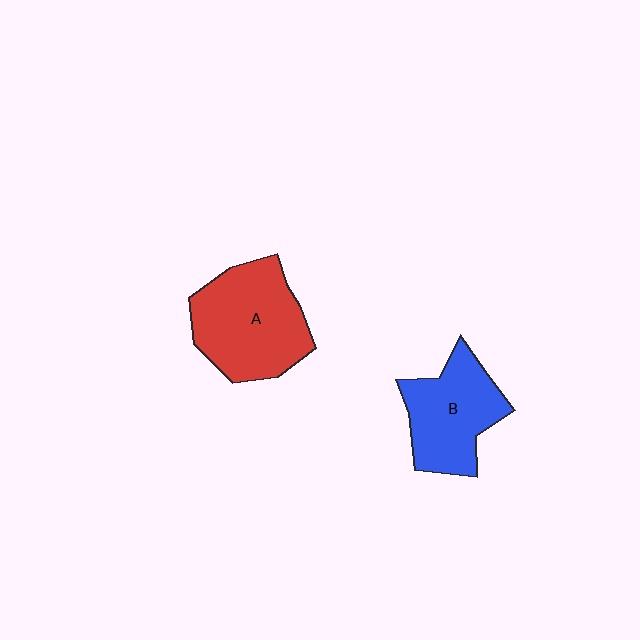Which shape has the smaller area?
Shape B (blue).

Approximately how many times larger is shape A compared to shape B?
Approximately 1.2 times.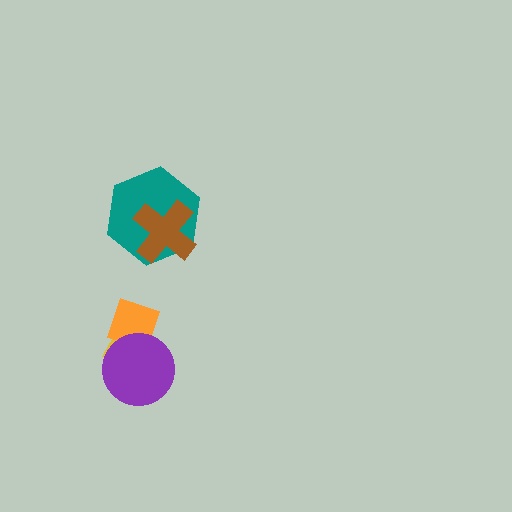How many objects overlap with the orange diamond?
2 objects overlap with the orange diamond.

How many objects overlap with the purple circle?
2 objects overlap with the purple circle.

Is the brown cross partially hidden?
No, no other shape covers it.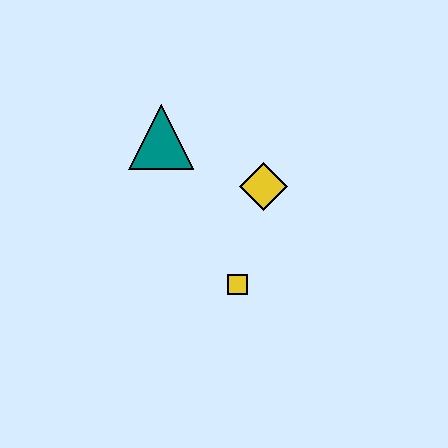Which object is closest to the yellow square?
The yellow diamond is closest to the yellow square.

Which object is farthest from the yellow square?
The teal triangle is farthest from the yellow square.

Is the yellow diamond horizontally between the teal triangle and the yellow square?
No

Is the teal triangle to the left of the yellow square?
Yes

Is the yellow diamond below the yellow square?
No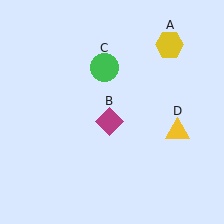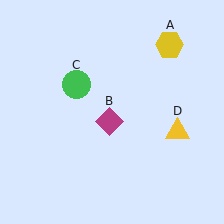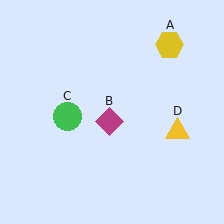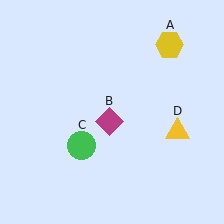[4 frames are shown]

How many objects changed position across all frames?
1 object changed position: green circle (object C).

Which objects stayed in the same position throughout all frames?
Yellow hexagon (object A) and magenta diamond (object B) and yellow triangle (object D) remained stationary.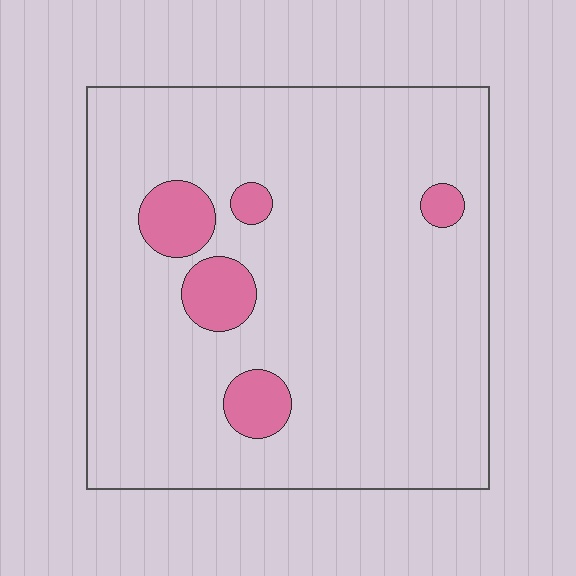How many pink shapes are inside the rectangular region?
5.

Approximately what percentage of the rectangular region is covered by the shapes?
Approximately 10%.